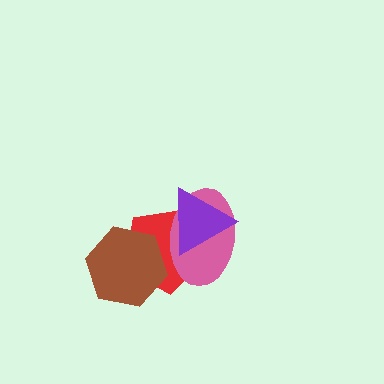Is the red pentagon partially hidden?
Yes, it is partially covered by another shape.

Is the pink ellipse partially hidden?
Yes, it is partially covered by another shape.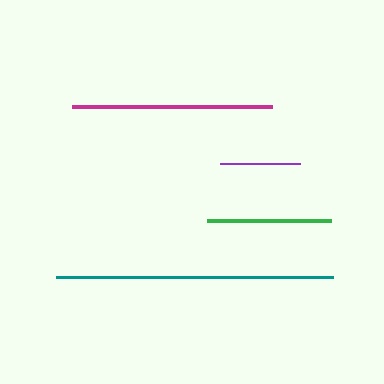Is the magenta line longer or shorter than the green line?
The magenta line is longer than the green line.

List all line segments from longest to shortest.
From longest to shortest: teal, magenta, green, purple.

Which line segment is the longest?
The teal line is the longest at approximately 277 pixels.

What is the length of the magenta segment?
The magenta segment is approximately 200 pixels long.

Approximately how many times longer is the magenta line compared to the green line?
The magenta line is approximately 1.6 times the length of the green line.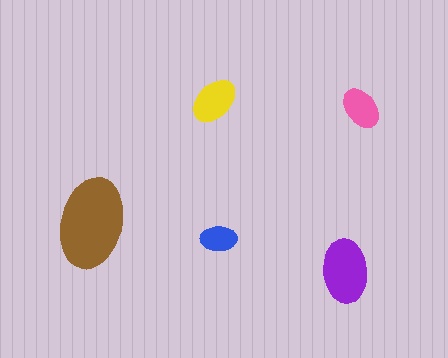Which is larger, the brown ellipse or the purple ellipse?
The brown one.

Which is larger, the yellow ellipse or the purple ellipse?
The purple one.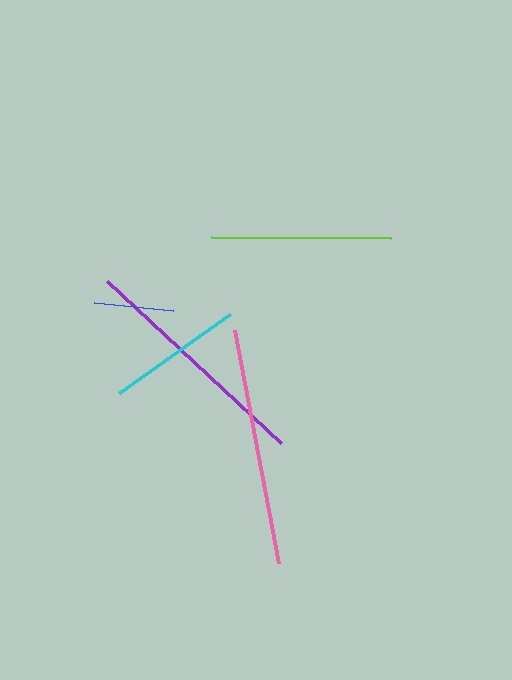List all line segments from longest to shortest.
From longest to shortest: purple, pink, lime, cyan, blue.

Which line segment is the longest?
The purple line is the longest at approximately 237 pixels.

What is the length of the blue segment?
The blue segment is approximately 80 pixels long.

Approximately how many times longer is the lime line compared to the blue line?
The lime line is approximately 2.3 times the length of the blue line.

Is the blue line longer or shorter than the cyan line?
The cyan line is longer than the blue line.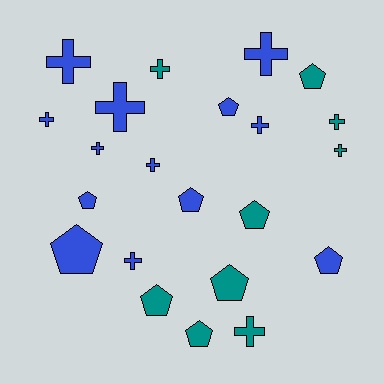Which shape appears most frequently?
Cross, with 12 objects.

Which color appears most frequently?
Blue, with 13 objects.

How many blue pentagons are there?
There are 5 blue pentagons.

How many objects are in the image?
There are 22 objects.